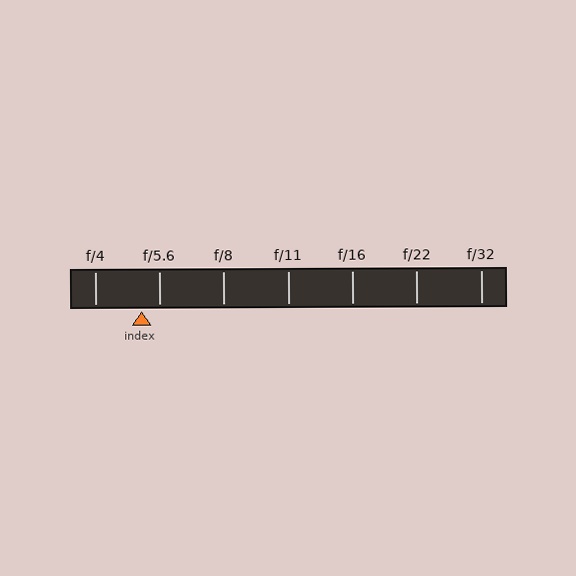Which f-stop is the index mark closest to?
The index mark is closest to f/5.6.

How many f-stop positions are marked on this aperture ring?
There are 7 f-stop positions marked.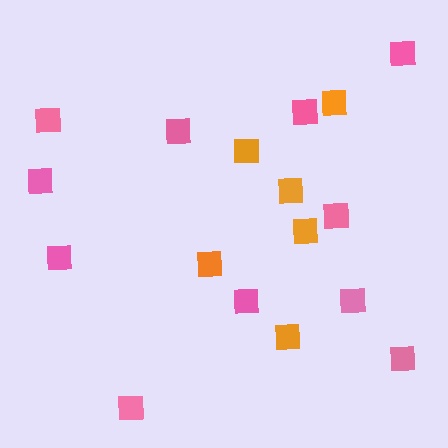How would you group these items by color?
There are 2 groups: one group of pink squares (11) and one group of orange squares (6).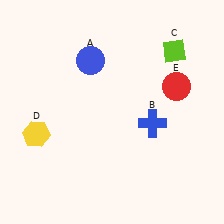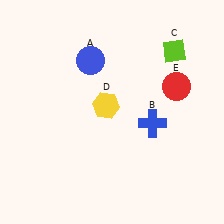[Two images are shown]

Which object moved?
The yellow hexagon (D) moved right.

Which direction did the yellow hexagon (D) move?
The yellow hexagon (D) moved right.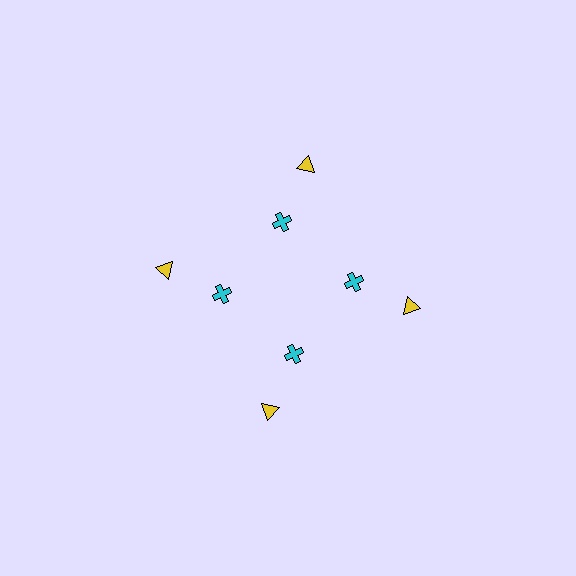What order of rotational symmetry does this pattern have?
This pattern has 4-fold rotational symmetry.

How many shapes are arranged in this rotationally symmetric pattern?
There are 8 shapes, arranged in 4 groups of 2.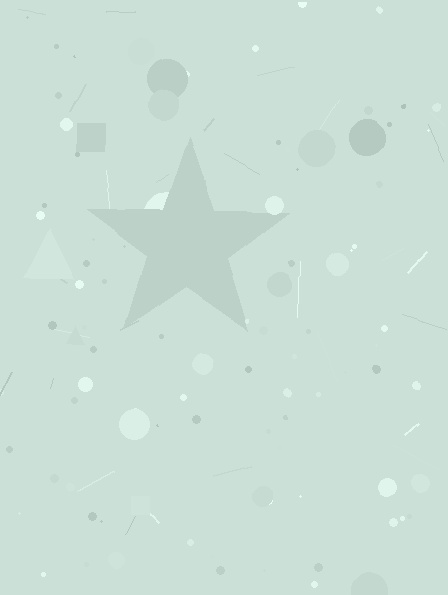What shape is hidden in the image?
A star is hidden in the image.